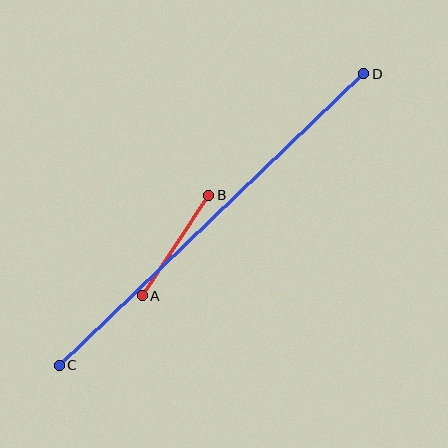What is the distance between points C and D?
The distance is approximately 422 pixels.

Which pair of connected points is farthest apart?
Points C and D are farthest apart.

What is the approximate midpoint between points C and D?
The midpoint is at approximately (212, 220) pixels.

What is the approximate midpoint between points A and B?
The midpoint is at approximately (176, 246) pixels.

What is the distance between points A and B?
The distance is approximately 120 pixels.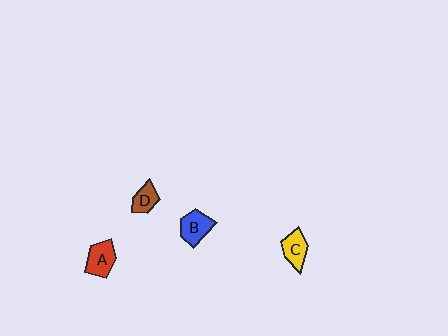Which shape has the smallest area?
Shape D (brown).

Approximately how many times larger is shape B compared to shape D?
Approximately 1.4 times.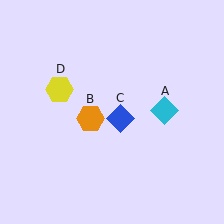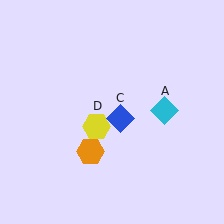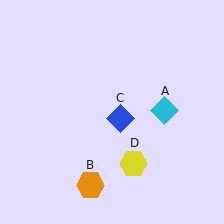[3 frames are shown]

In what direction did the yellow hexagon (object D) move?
The yellow hexagon (object D) moved down and to the right.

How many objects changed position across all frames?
2 objects changed position: orange hexagon (object B), yellow hexagon (object D).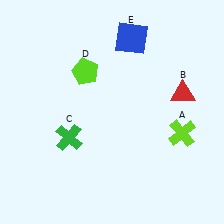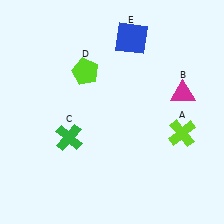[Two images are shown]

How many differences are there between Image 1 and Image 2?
There is 1 difference between the two images.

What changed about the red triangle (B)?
In Image 1, B is red. In Image 2, it changed to magenta.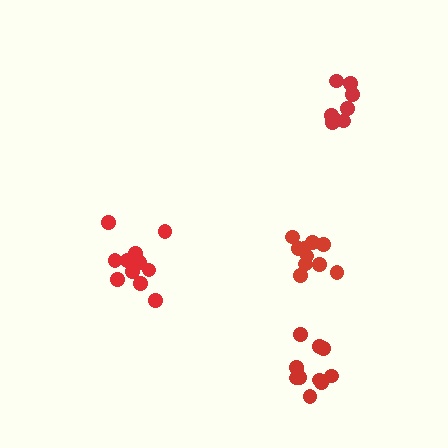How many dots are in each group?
Group 1: 10 dots, Group 2: 11 dots, Group 3: 11 dots, Group 4: 8 dots (40 total).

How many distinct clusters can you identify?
There are 4 distinct clusters.